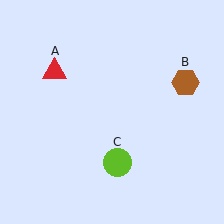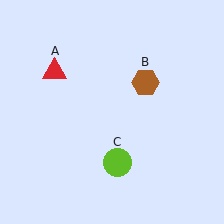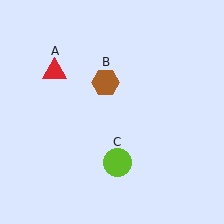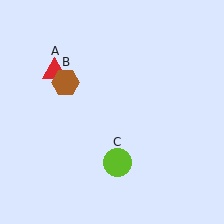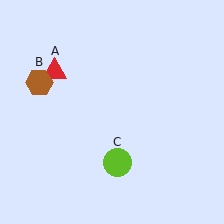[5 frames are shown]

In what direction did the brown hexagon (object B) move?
The brown hexagon (object B) moved left.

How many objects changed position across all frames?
1 object changed position: brown hexagon (object B).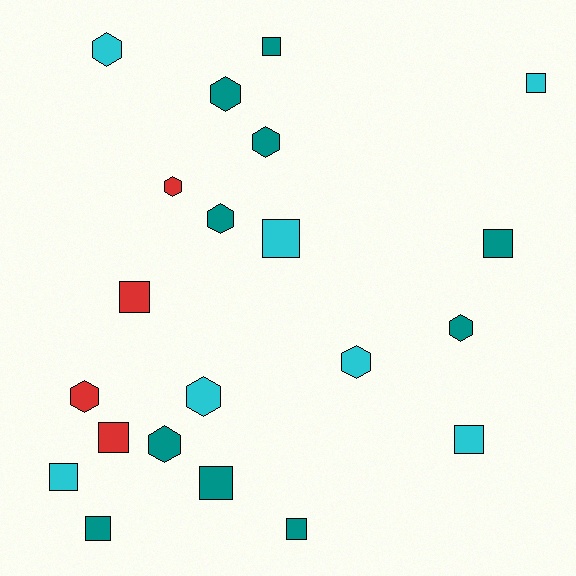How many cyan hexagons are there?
There are 3 cyan hexagons.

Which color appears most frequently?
Teal, with 10 objects.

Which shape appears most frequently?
Square, with 11 objects.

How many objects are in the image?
There are 21 objects.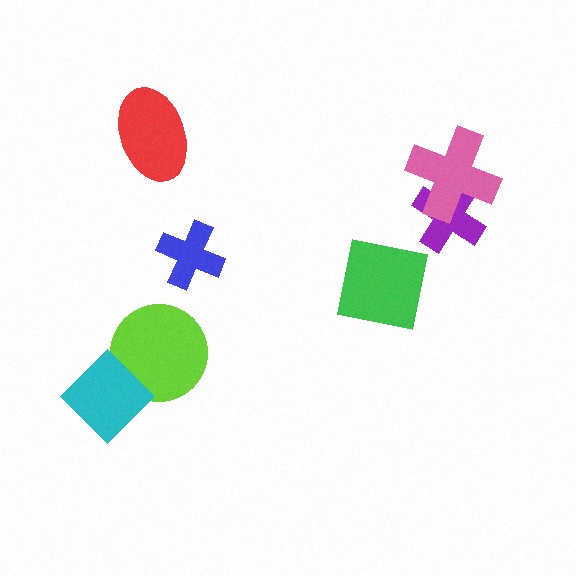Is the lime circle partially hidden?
Yes, it is partially covered by another shape.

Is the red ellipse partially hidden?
No, no other shape covers it.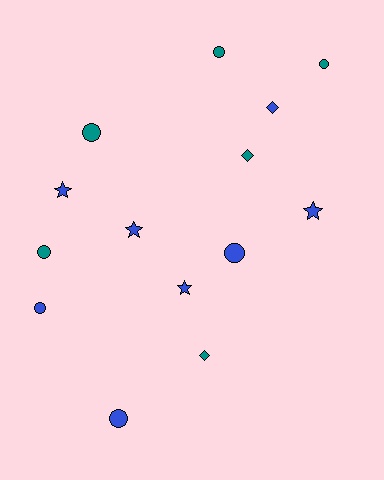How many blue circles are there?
There are 3 blue circles.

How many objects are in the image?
There are 14 objects.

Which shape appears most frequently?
Circle, with 7 objects.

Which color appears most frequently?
Blue, with 8 objects.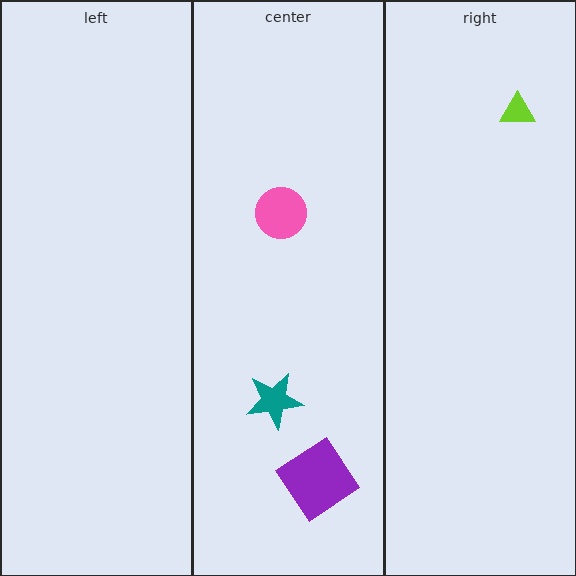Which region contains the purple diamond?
The center region.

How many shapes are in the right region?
1.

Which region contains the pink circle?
The center region.